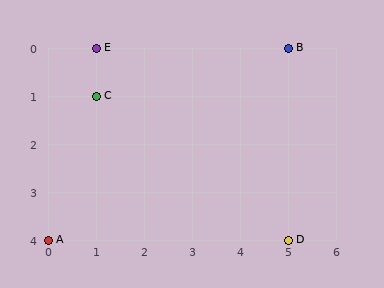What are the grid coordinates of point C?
Point C is at grid coordinates (1, 1).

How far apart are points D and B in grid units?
Points D and B are 4 rows apart.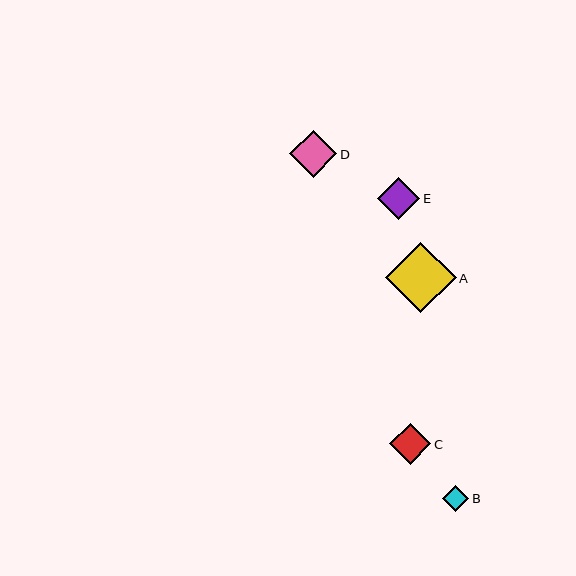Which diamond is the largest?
Diamond A is the largest with a size of approximately 71 pixels.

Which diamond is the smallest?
Diamond B is the smallest with a size of approximately 26 pixels.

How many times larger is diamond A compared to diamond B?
Diamond A is approximately 2.7 times the size of diamond B.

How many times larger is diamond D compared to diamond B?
Diamond D is approximately 1.8 times the size of diamond B.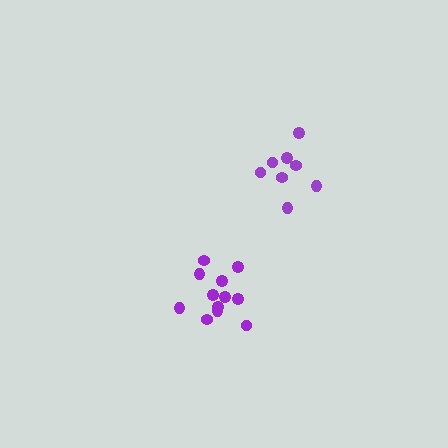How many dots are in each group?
Group 1: 8 dots, Group 2: 13 dots (21 total).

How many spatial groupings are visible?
There are 2 spatial groupings.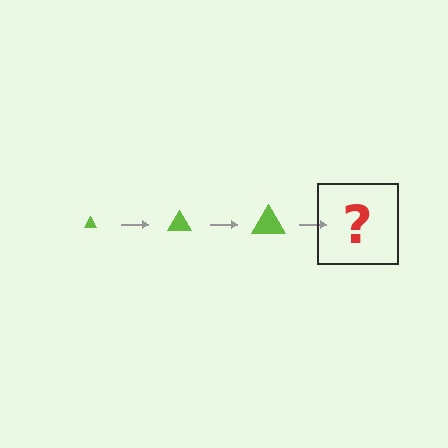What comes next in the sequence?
The next element should be a lime triangle, larger than the previous one.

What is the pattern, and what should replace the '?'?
The pattern is that the triangle gets progressively larger each step. The '?' should be a lime triangle, larger than the previous one.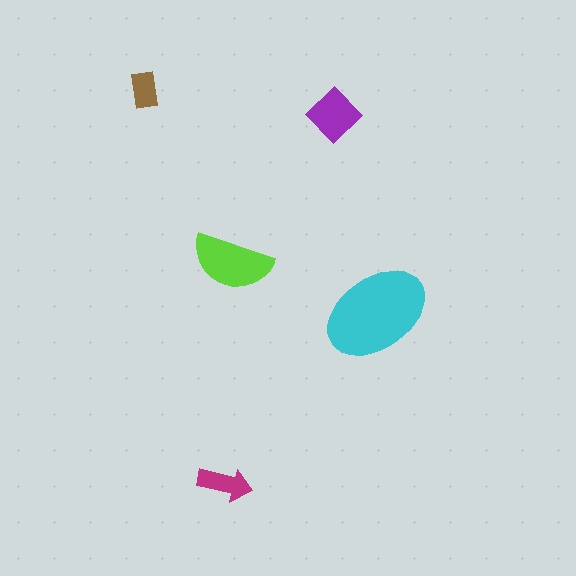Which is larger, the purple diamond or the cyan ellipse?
The cyan ellipse.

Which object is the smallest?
The brown rectangle.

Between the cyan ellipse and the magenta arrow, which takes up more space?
The cyan ellipse.